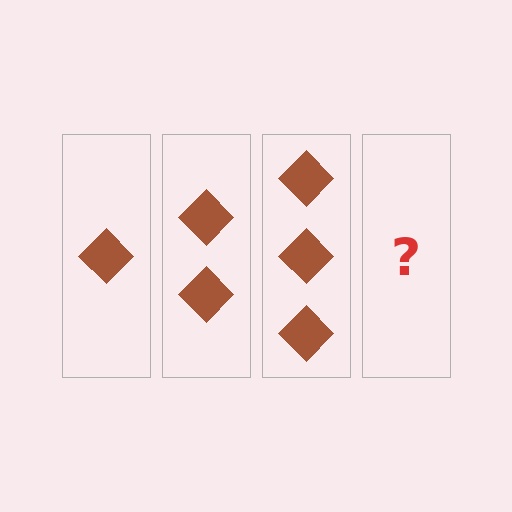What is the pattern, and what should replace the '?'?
The pattern is that each step adds one more diamond. The '?' should be 4 diamonds.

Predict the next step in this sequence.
The next step is 4 diamonds.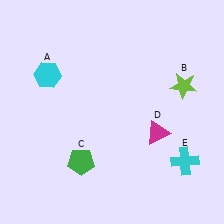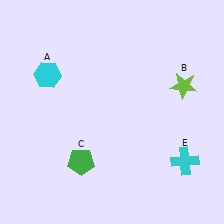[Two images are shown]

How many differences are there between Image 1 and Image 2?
There is 1 difference between the two images.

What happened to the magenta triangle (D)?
The magenta triangle (D) was removed in Image 2. It was in the bottom-right area of Image 1.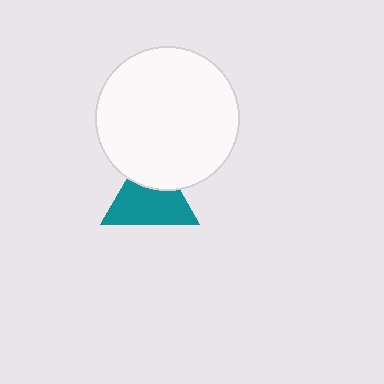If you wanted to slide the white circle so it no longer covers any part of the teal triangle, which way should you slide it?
Slide it up — that is the most direct way to separate the two shapes.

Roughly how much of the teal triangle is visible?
Most of it is visible (roughly 68%).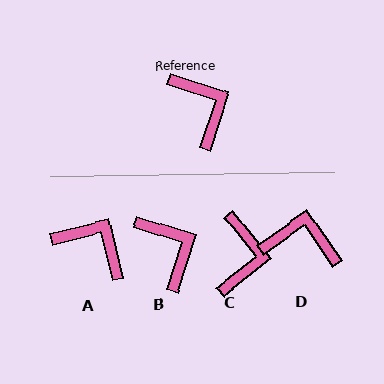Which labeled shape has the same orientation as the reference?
B.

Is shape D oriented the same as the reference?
No, it is off by about 52 degrees.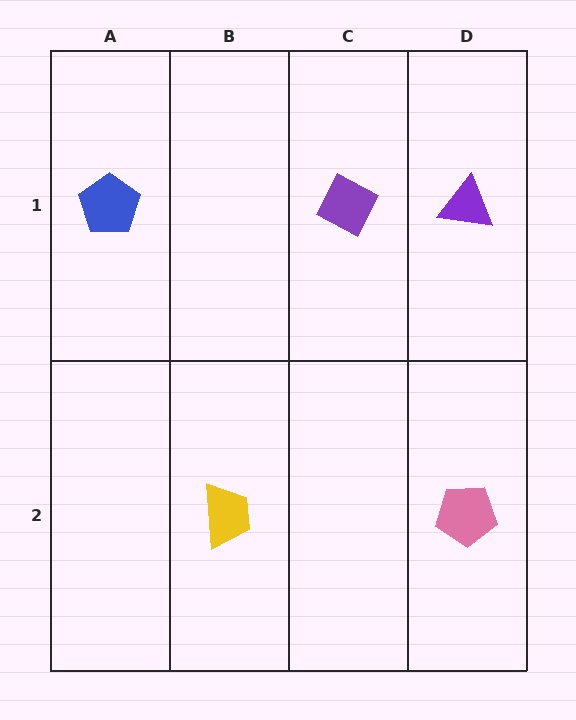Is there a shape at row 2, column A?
No, that cell is empty.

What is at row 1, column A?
A blue pentagon.